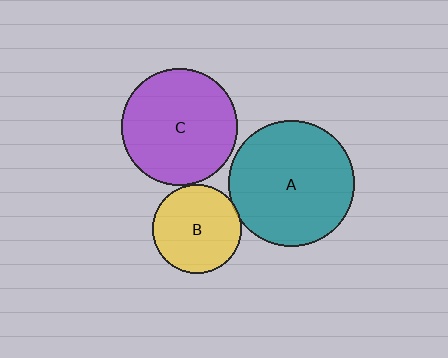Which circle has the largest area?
Circle A (teal).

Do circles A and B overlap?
Yes.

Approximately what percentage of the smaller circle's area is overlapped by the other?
Approximately 5%.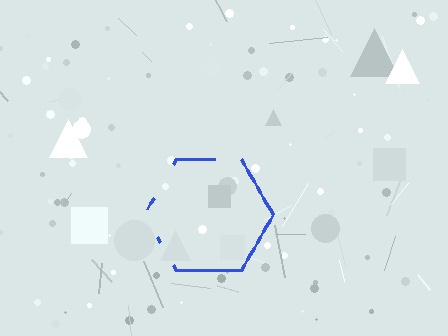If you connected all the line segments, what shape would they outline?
They would outline a hexagon.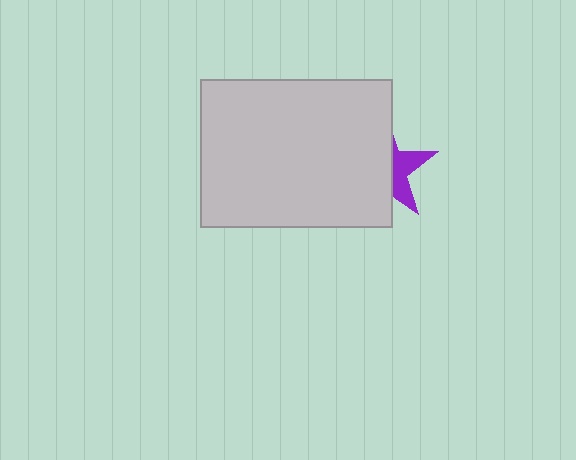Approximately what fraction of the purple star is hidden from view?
Roughly 66% of the purple star is hidden behind the light gray rectangle.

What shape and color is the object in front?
The object in front is a light gray rectangle.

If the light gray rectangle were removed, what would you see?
You would see the complete purple star.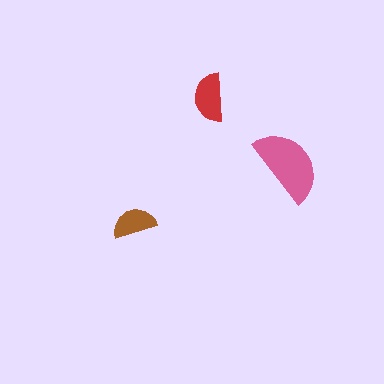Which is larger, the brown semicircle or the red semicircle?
The red one.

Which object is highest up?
The red semicircle is topmost.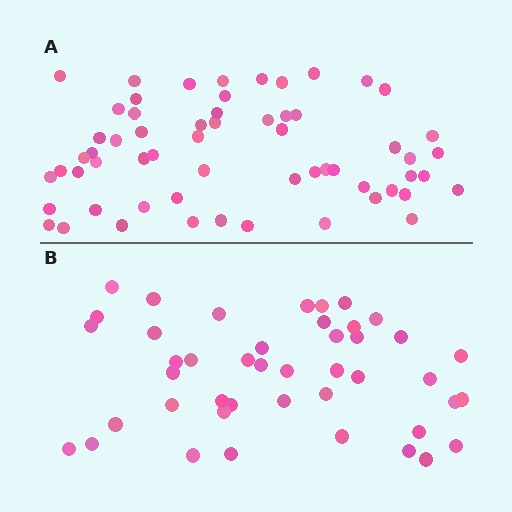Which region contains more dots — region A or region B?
Region A (the top region) has more dots.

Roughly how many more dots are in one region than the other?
Region A has approximately 15 more dots than region B.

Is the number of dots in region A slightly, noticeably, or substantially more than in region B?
Region A has noticeably more, but not dramatically so. The ratio is roughly 1.4 to 1.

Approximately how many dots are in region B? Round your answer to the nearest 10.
About 40 dots. (The exact count is 44, which rounds to 40.)